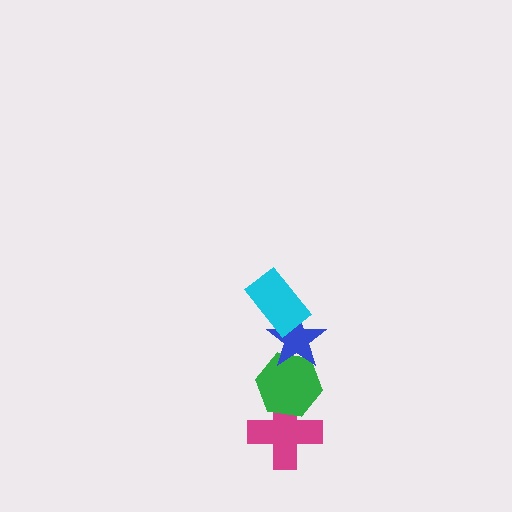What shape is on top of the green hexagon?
The blue star is on top of the green hexagon.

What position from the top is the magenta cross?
The magenta cross is 4th from the top.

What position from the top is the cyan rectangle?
The cyan rectangle is 1st from the top.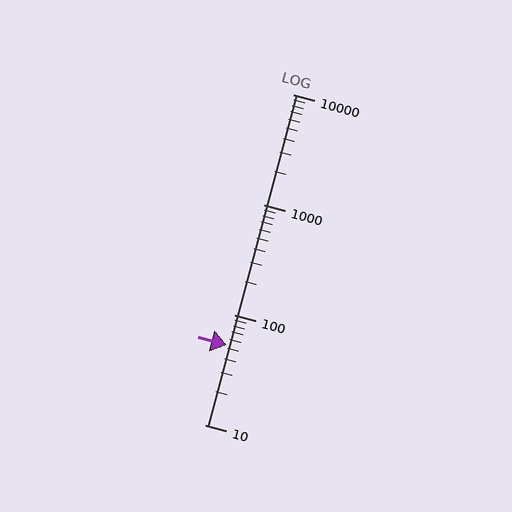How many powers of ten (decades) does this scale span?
The scale spans 3 decades, from 10 to 10000.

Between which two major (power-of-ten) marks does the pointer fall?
The pointer is between 10 and 100.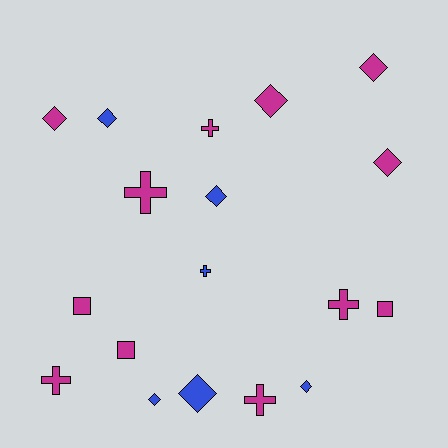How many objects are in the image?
There are 18 objects.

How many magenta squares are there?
There are 3 magenta squares.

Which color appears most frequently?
Magenta, with 12 objects.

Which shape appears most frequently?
Diamond, with 9 objects.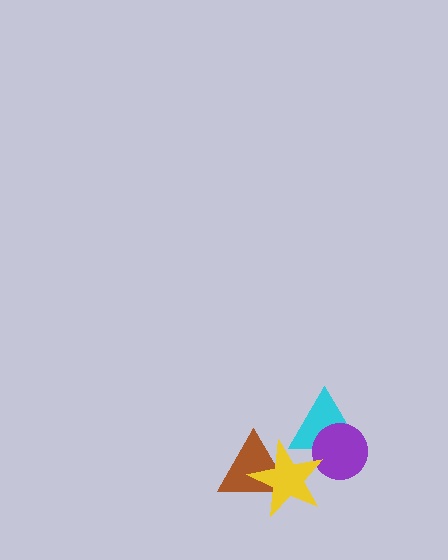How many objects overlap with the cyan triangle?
2 objects overlap with the cyan triangle.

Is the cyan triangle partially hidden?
Yes, it is partially covered by another shape.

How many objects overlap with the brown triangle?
1 object overlaps with the brown triangle.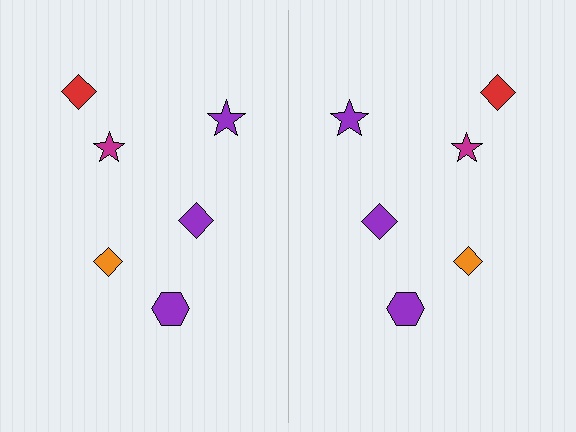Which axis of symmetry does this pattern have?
The pattern has a vertical axis of symmetry running through the center of the image.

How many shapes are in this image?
There are 12 shapes in this image.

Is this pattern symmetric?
Yes, this pattern has bilateral (reflection) symmetry.